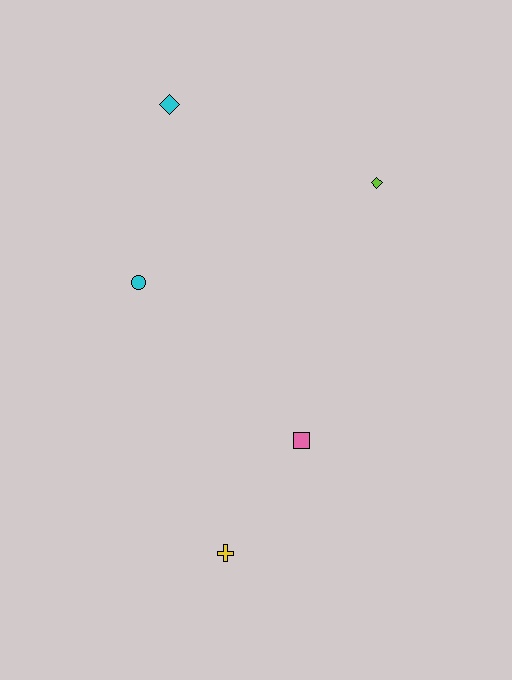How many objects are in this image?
There are 5 objects.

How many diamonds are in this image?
There are 2 diamonds.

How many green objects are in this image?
There are no green objects.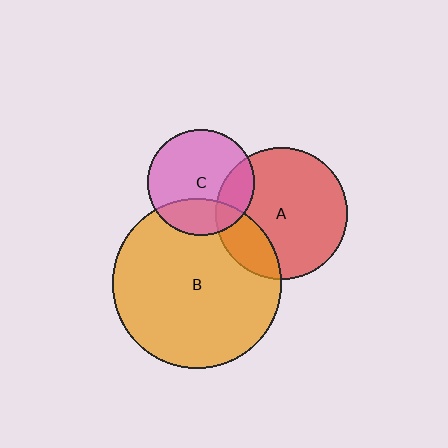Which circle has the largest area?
Circle B (orange).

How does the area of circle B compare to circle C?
Approximately 2.5 times.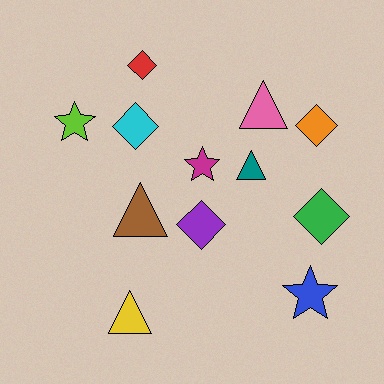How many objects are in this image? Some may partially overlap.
There are 12 objects.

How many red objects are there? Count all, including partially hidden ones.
There is 1 red object.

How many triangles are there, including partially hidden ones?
There are 4 triangles.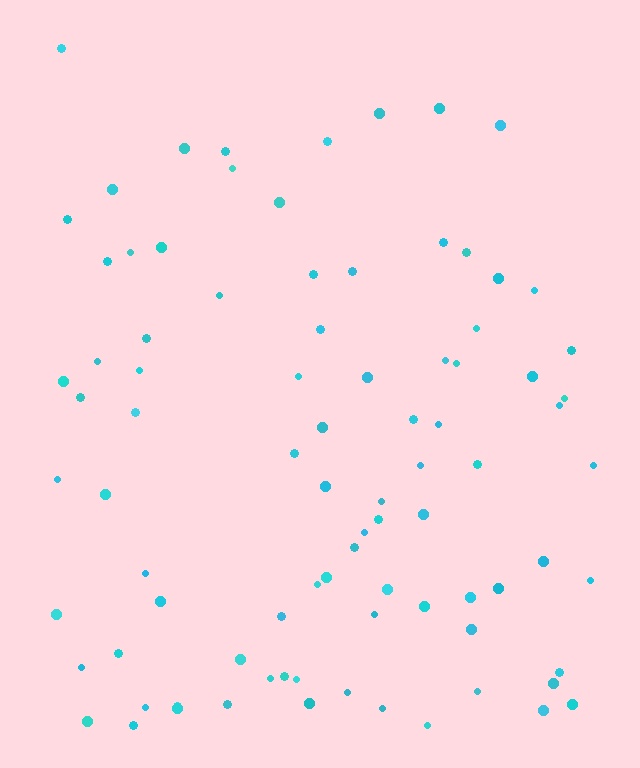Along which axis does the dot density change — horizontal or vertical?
Vertical.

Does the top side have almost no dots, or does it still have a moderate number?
Still a moderate number, just noticeably fewer than the bottom.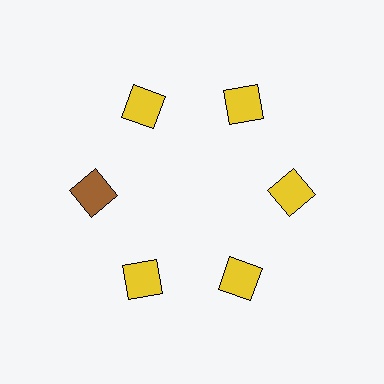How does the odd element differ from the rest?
It has a different color: brown instead of yellow.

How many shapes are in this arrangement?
There are 6 shapes arranged in a ring pattern.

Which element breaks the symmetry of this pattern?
The brown diamond at roughly the 9 o'clock position breaks the symmetry. All other shapes are yellow diamonds.